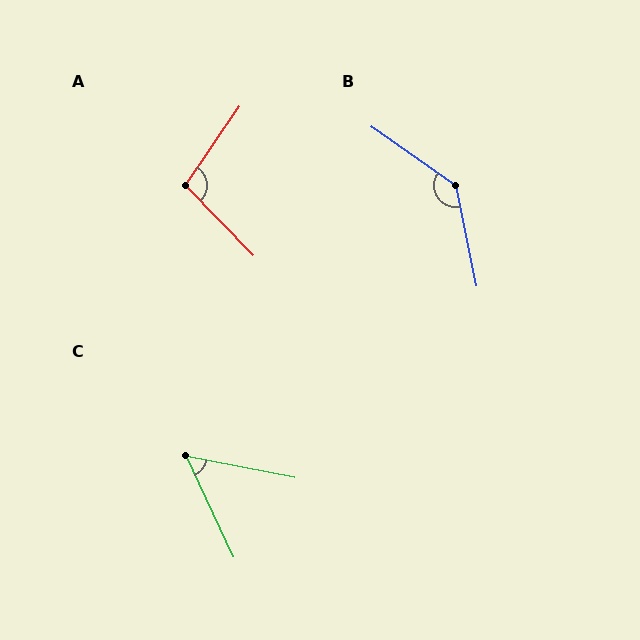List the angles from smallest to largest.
C (54°), A (101°), B (136°).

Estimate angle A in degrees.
Approximately 101 degrees.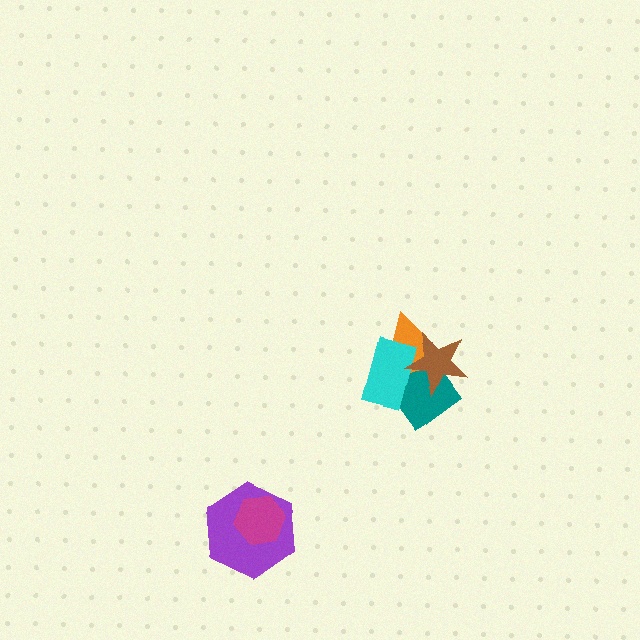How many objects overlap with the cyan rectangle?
3 objects overlap with the cyan rectangle.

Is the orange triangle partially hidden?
Yes, it is partially covered by another shape.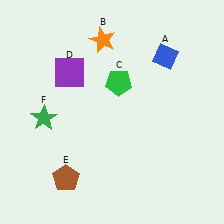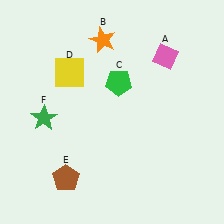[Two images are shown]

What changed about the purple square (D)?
In Image 1, D is purple. In Image 2, it changed to yellow.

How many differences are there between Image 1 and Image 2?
There are 2 differences between the two images.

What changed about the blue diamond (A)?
In Image 1, A is blue. In Image 2, it changed to pink.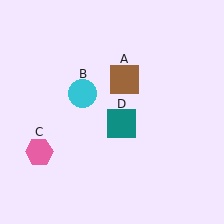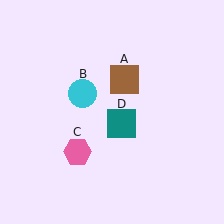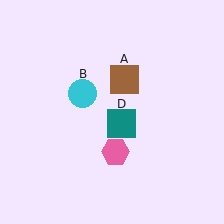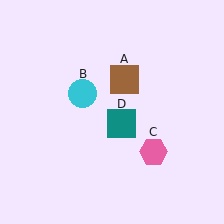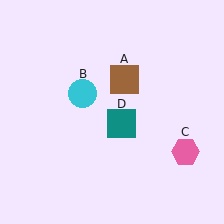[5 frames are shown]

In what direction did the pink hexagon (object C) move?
The pink hexagon (object C) moved right.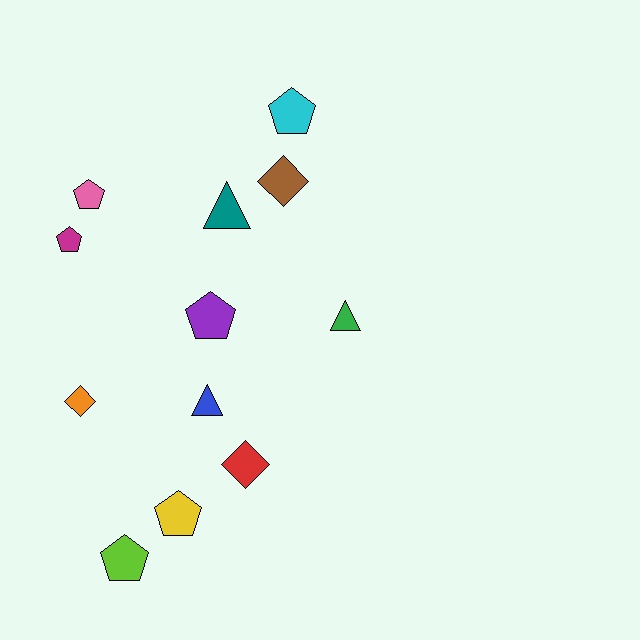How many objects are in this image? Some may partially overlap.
There are 12 objects.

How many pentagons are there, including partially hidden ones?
There are 6 pentagons.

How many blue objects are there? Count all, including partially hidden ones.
There is 1 blue object.